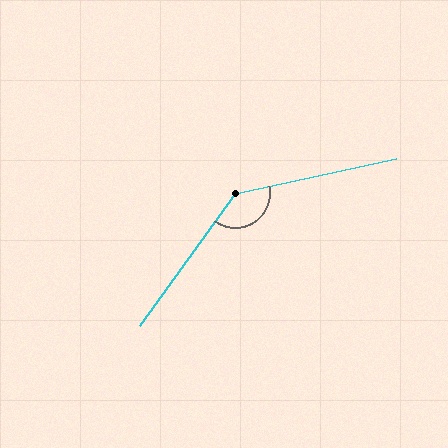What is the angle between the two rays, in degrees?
Approximately 138 degrees.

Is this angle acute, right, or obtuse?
It is obtuse.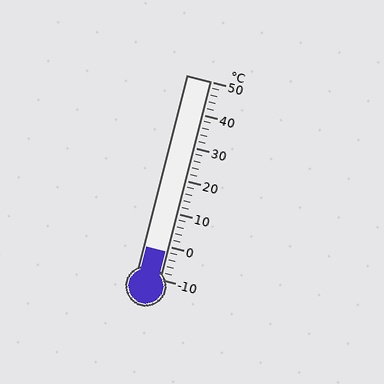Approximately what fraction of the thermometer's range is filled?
The thermometer is filled to approximately 15% of its range.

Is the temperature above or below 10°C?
The temperature is below 10°C.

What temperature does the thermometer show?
The thermometer shows approximately -2°C.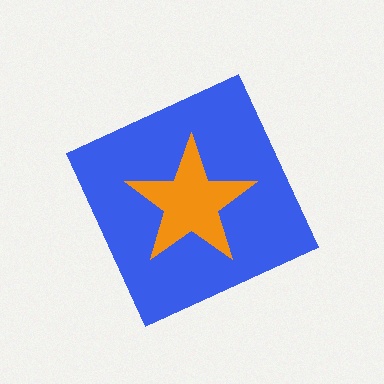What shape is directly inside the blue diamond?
The orange star.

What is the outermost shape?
The blue diamond.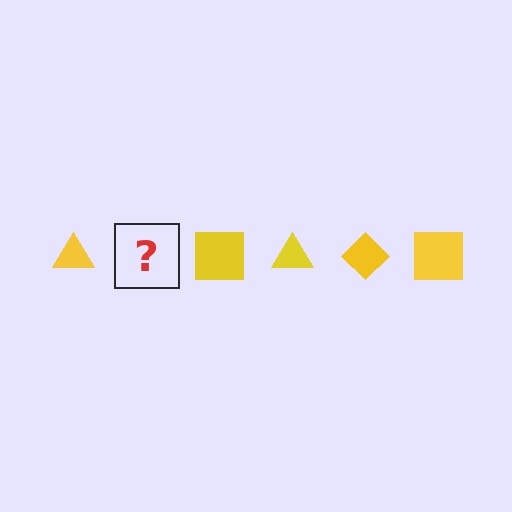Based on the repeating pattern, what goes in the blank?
The blank should be a yellow diamond.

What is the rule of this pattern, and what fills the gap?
The rule is that the pattern cycles through triangle, diamond, square shapes in yellow. The gap should be filled with a yellow diamond.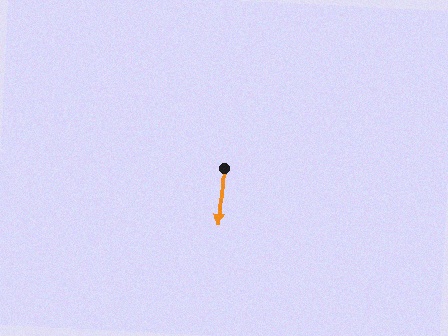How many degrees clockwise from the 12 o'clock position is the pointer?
Approximately 184 degrees.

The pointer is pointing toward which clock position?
Roughly 6 o'clock.